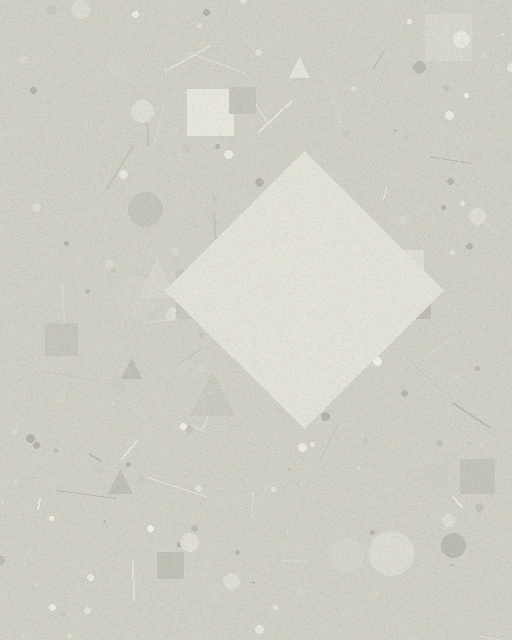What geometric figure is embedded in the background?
A diamond is embedded in the background.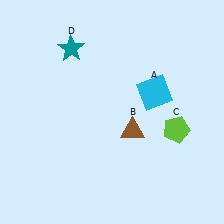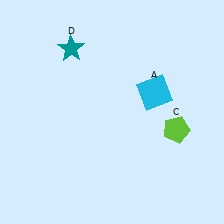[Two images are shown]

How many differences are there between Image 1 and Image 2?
There is 1 difference between the two images.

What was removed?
The brown triangle (B) was removed in Image 2.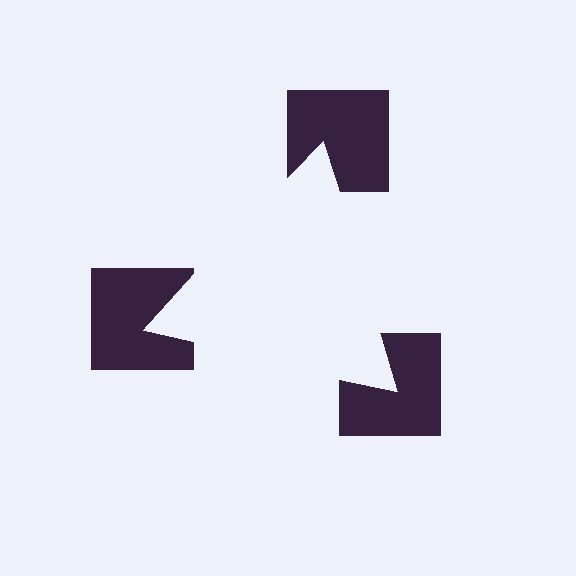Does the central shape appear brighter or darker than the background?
It typically appears slightly brighter than the background, even though no actual brightness change is drawn.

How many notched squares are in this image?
There are 3 — one at each vertex of the illusory triangle.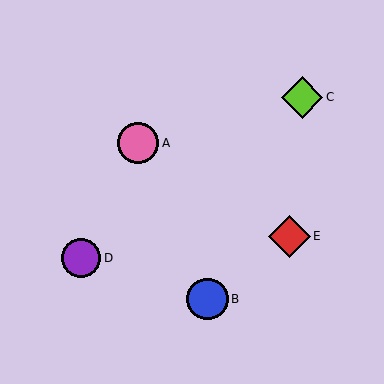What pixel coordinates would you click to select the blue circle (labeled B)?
Click at (208, 299) to select the blue circle B.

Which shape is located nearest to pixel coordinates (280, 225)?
The red diamond (labeled E) at (289, 236) is nearest to that location.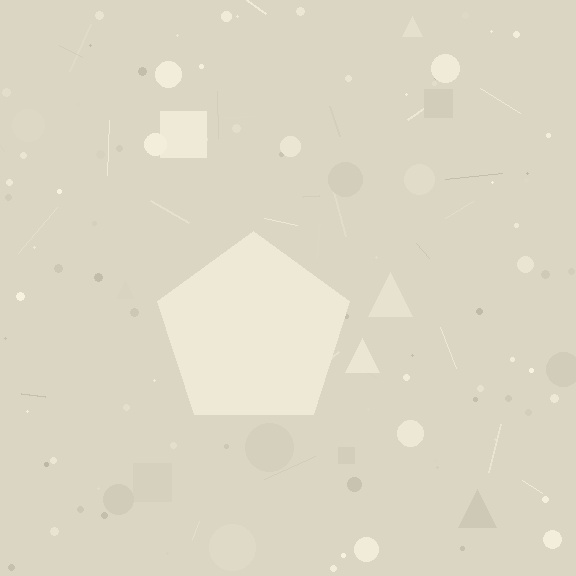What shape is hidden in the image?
A pentagon is hidden in the image.